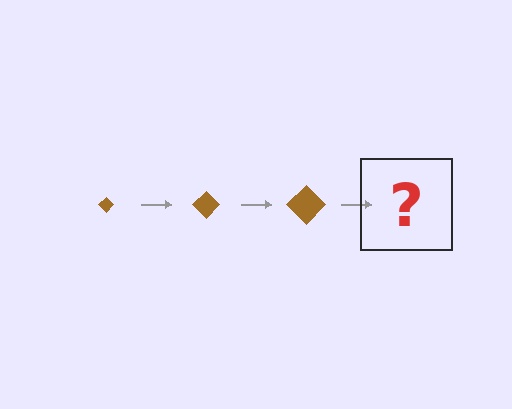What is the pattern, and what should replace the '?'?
The pattern is that the diamond gets progressively larger each step. The '?' should be a brown diamond, larger than the previous one.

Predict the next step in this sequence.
The next step is a brown diamond, larger than the previous one.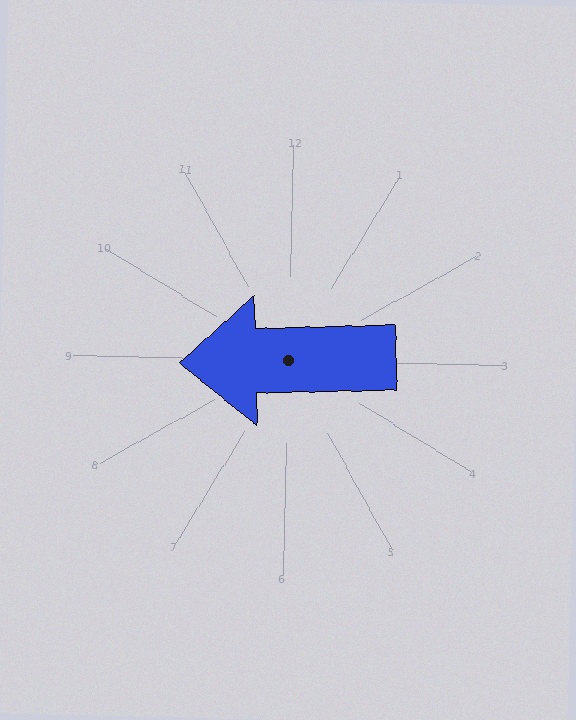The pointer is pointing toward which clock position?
Roughly 9 o'clock.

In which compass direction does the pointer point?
West.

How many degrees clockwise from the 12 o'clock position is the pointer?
Approximately 267 degrees.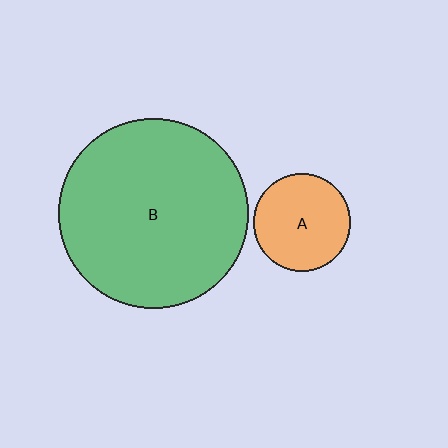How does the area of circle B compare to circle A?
Approximately 3.8 times.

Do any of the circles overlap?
No, none of the circles overlap.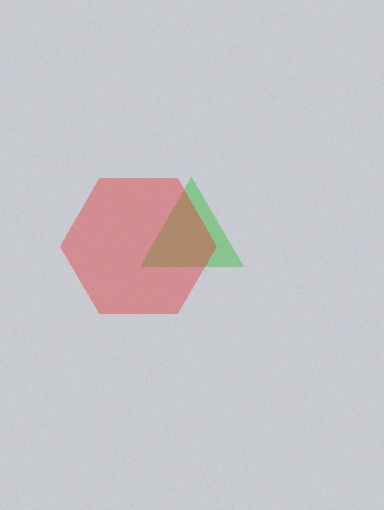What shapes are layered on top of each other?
The layered shapes are: a green triangle, a red hexagon.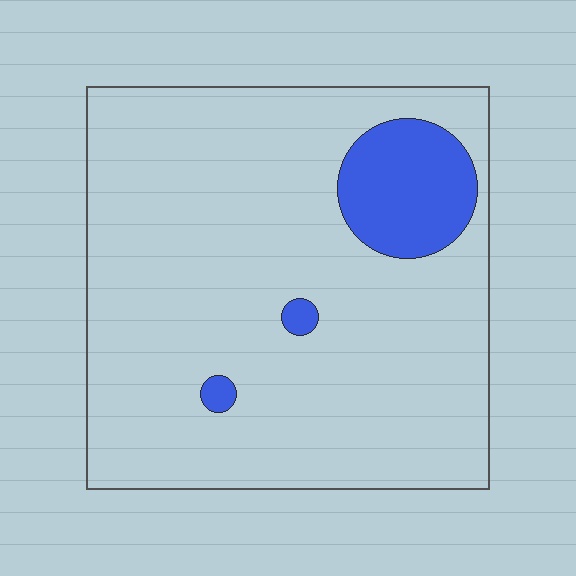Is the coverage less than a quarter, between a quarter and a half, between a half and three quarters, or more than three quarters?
Less than a quarter.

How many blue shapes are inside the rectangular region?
3.